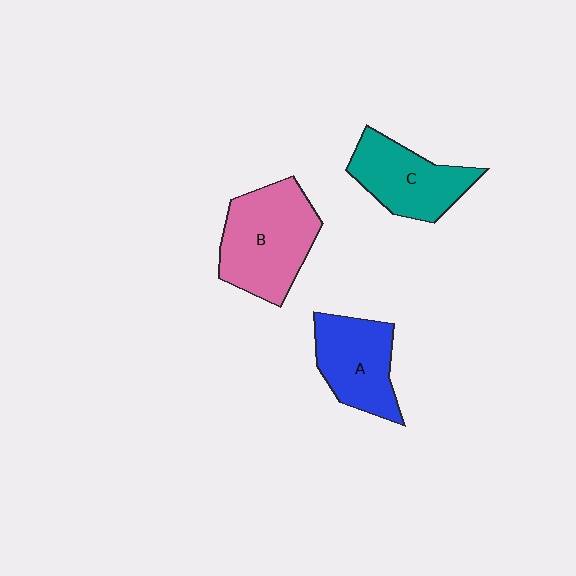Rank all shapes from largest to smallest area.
From largest to smallest: B (pink), C (teal), A (blue).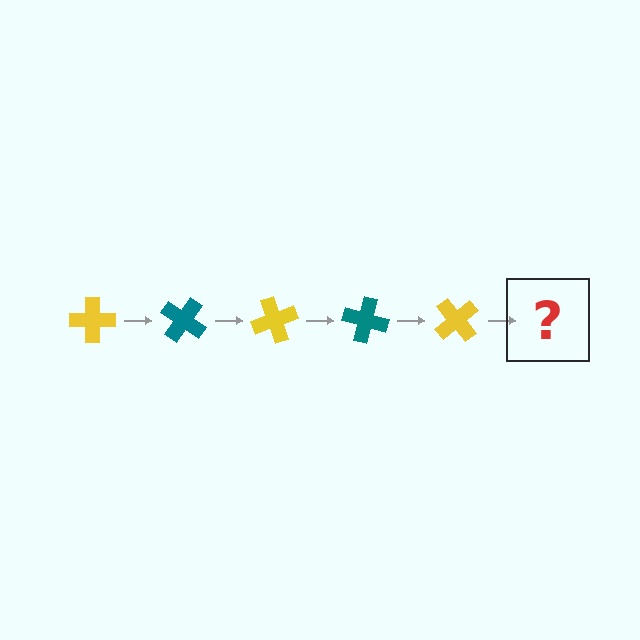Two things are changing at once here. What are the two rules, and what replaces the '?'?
The two rules are that it rotates 35 degrees each step and the color cycles through yellow and teal. The '?' should be a teal cross, rotated 175 degrees from the start.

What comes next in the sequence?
The next element should be a teal cross, rotated 175 degrees from the start.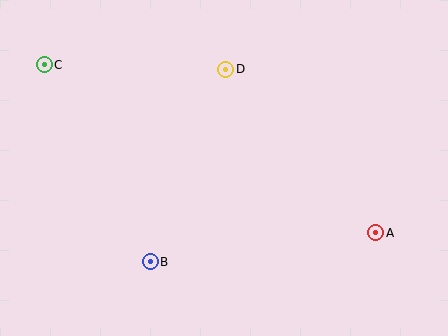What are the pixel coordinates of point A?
Point A is at (376, 233).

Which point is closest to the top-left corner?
Point C is closest to the top-left corner.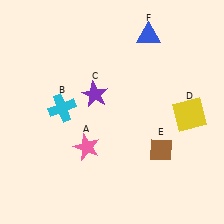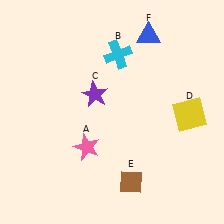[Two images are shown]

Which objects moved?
The objects that moved are: the cyan cross (B), the brown diamond (E).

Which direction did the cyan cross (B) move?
The cyan cross (B) moved right.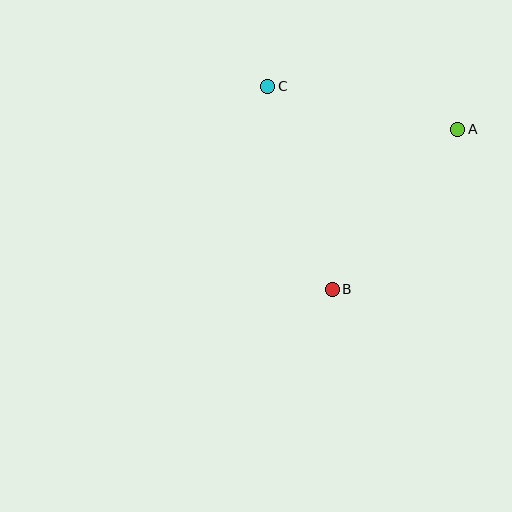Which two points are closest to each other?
Points A and C are closest to each other.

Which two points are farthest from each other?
Points B and C are farthest from each other.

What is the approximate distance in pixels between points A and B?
The distance between A and B is approximately 203 pixels.